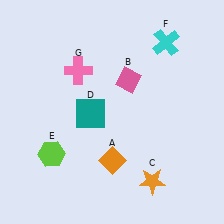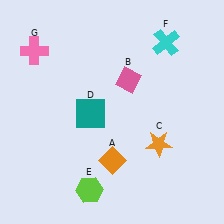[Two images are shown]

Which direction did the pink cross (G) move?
The pink cross (G) moved left.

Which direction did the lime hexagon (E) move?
The lime hexagon (E) moved right.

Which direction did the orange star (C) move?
The orange star (C) moved up.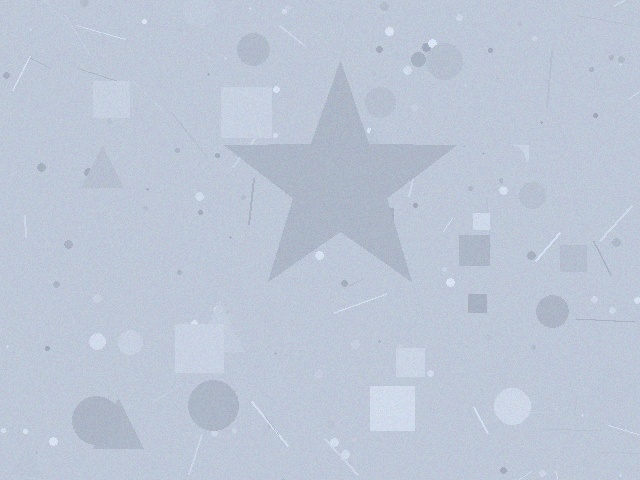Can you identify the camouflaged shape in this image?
The camouflaged shape is a star.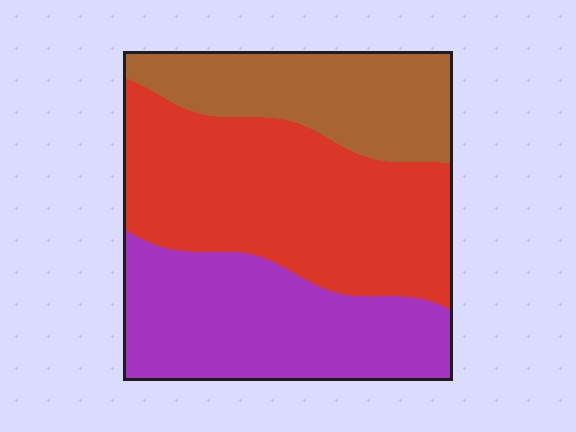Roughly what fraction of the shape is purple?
Purple takes up about one third (1/3) of the shape.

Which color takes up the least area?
Brown, at roughly 25%.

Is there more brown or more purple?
Purple.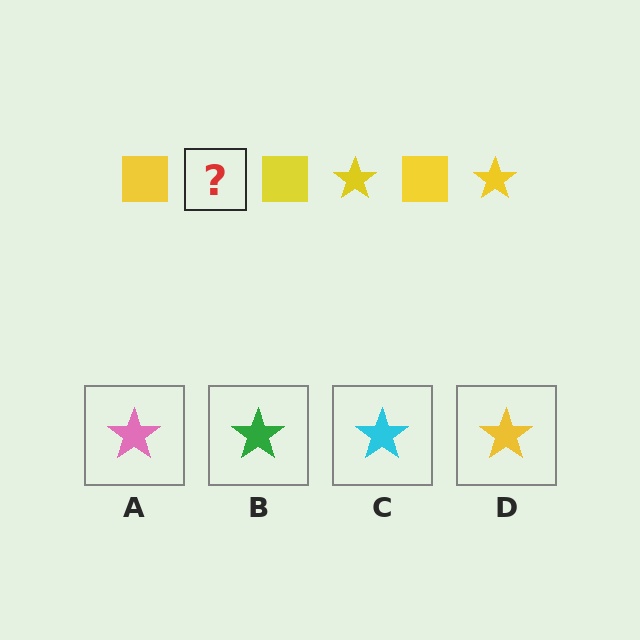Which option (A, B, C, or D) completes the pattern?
D.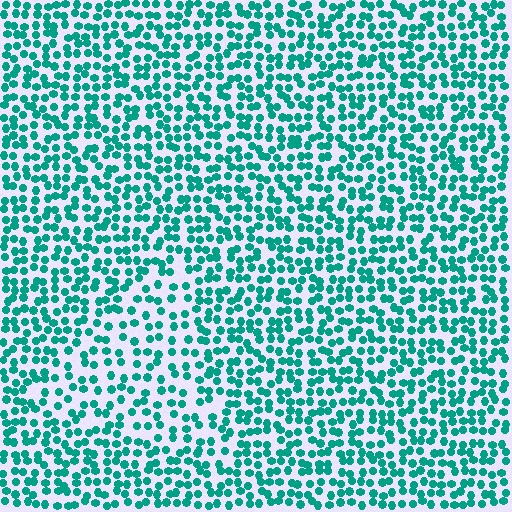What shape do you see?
I see a triangle.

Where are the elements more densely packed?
The elements are more densely packed outside the triangle boundary.